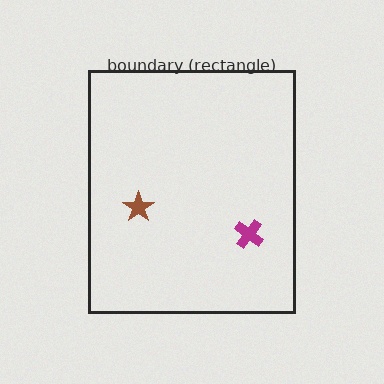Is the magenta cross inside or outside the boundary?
Inside.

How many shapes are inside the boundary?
2 inside, 0 outside.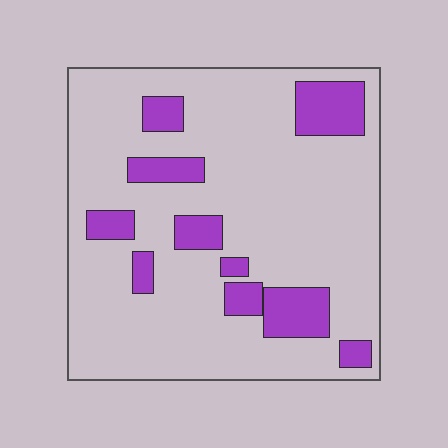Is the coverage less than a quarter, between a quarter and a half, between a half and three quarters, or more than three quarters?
Less than a quarter.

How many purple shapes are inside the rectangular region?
10.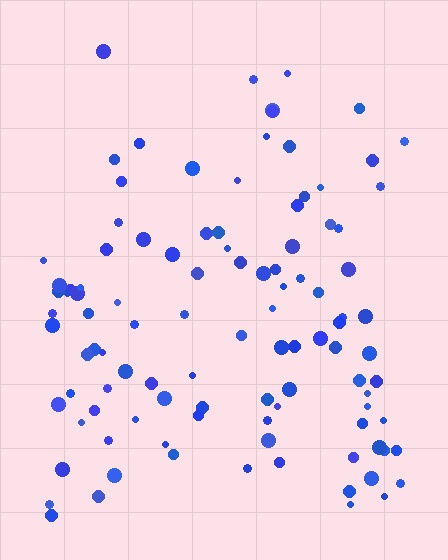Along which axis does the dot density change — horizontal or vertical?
Vertical.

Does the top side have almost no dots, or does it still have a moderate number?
Still a moderate number, just noticeably fewer than the bottom.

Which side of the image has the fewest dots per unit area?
The top.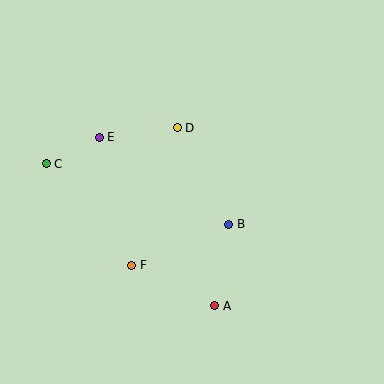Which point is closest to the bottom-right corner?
Point A is closest to the bottom-right corner.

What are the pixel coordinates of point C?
Point C is at (46, 164).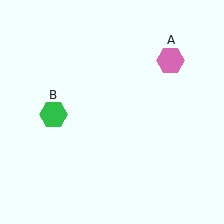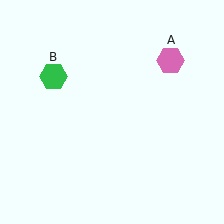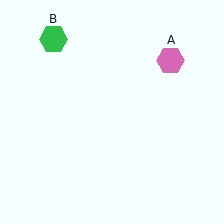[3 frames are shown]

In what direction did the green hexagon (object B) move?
The green hexagon (object B) moved up.